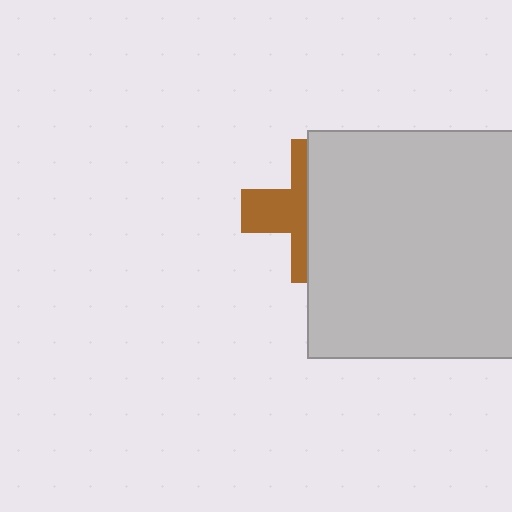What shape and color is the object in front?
The object in front is a light gray square.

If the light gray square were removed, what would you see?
You would see the complete brown cross.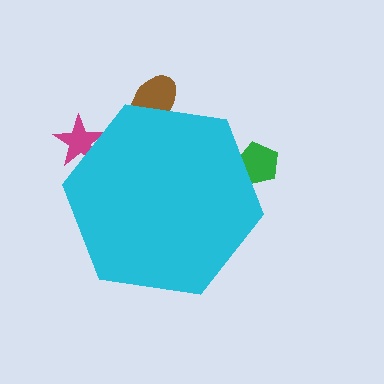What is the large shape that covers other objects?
A cyan hexagon.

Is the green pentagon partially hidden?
Yes, the green pentagon is partially hidden behind the cyan hexagon.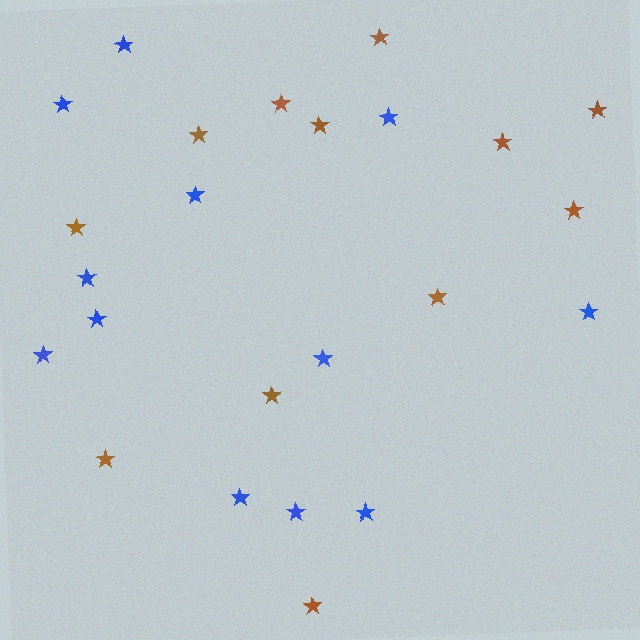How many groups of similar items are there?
There are 2 groups: one group of brown stars (12) and one group of blue stars (12).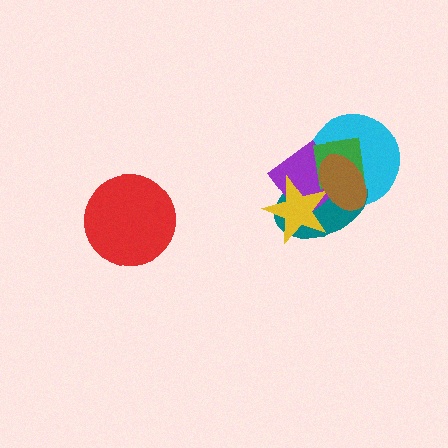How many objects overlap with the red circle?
0 objects overlap with the red circle.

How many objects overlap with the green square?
4 objects overlap with the green square.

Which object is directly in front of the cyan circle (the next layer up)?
The teal ellipse is directly in front of the cyan circle.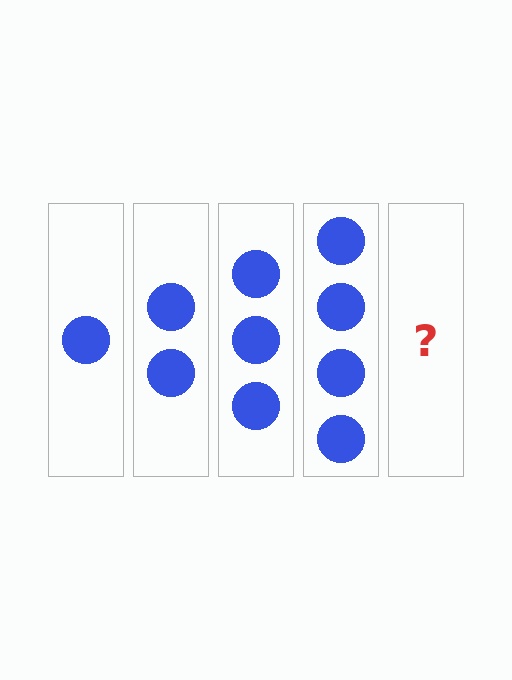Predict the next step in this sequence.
The next step is 5 circles.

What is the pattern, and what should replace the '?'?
The pattern is that each step adds one more circle. The '?' should be 5 circles.